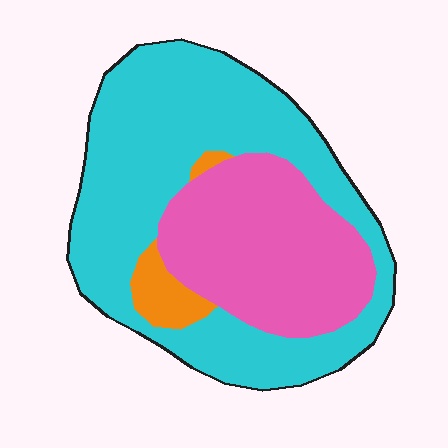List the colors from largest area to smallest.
From largest to smallest: cyan, pink, orange.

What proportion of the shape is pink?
Pink covers about 35% of the shape.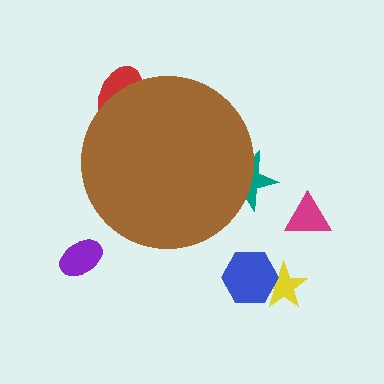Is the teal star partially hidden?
Yes, the teal star is partially hidden behind the brown circle.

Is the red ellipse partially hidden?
Yes, the red ellipse is partially hidden behind the brown circle.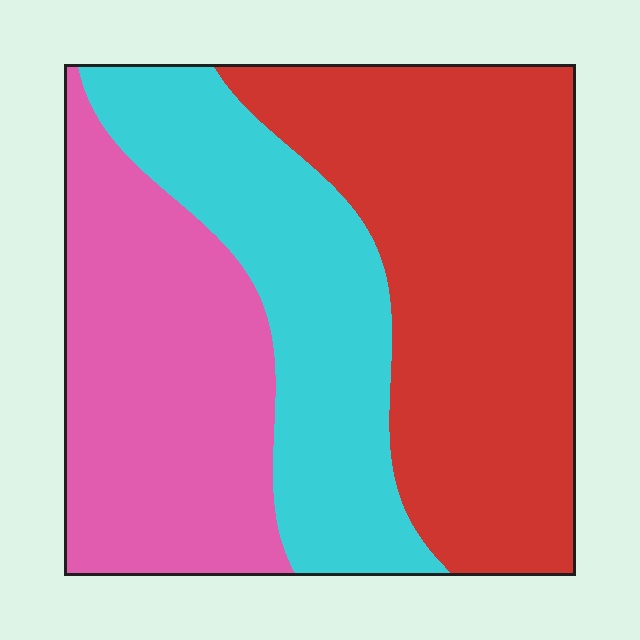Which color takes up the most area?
Red, at roughly 40%.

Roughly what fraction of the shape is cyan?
Cyan takes up about one quarter (1/4) of the shape.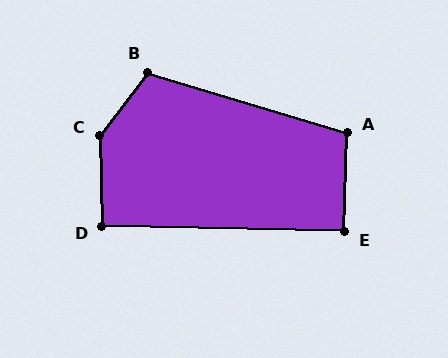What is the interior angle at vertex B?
Approximately 110 degrees (obtuse).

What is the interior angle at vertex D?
Approximately 92 degrees (approximately right).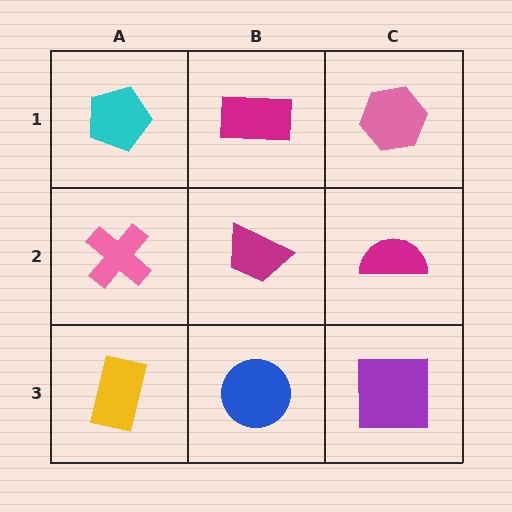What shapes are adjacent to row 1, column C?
A magenta semicircle (row 2, column C), a magenta rectangle (row 1, column B).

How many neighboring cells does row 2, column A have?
3.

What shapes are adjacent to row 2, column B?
A magenta rectangle (row 1, column B), a blue circle (row 3, column B), a pink cross (row 2, column A), a magenta semicircle (row 2, column C).